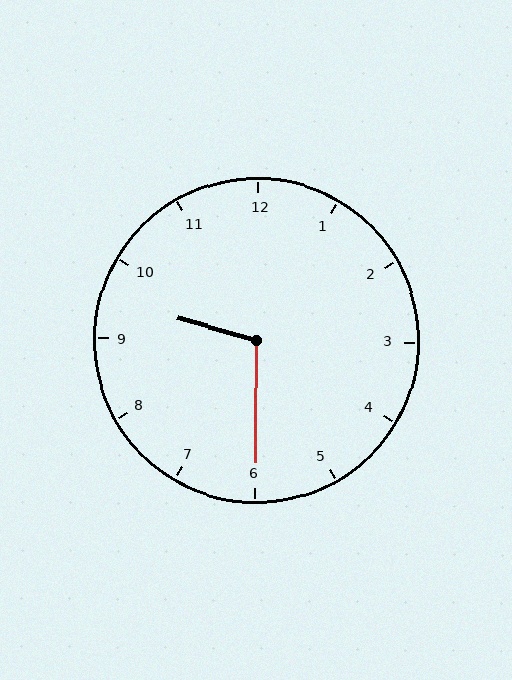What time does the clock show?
9:30.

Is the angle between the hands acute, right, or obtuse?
It is obtuse.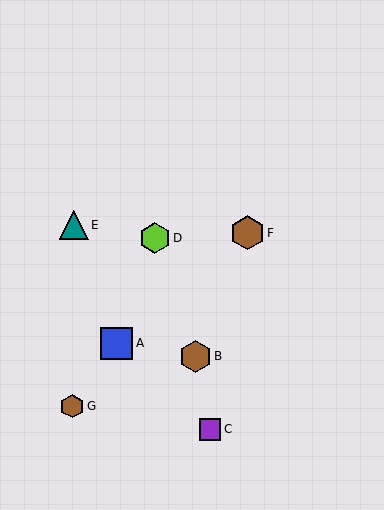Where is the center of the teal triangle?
The center of the teal triangle is at (74, 225).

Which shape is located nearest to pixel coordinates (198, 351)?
The brown hexagon (labeled B) at (196, 356) is nearest to that location.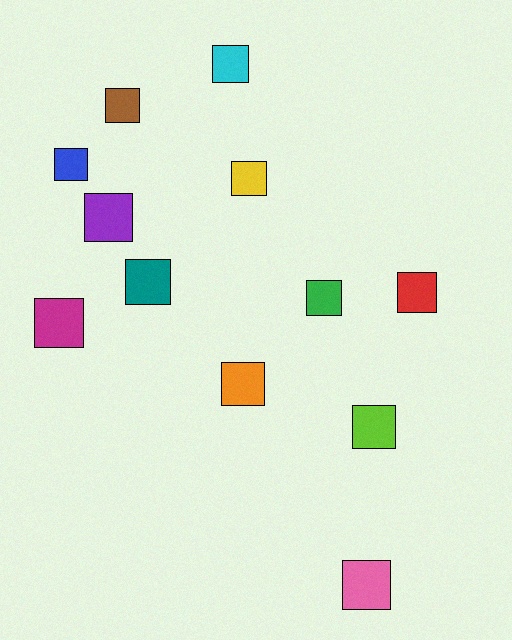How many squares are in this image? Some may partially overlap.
There are 12 squares.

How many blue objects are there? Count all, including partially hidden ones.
There is 1 blue object.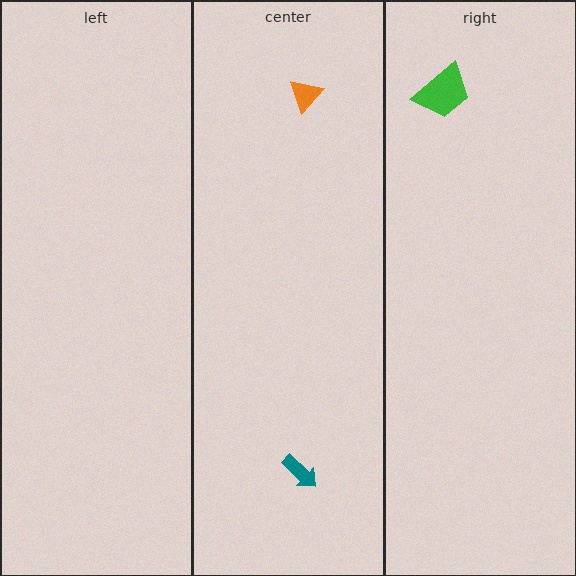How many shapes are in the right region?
1.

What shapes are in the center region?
The teal arrow, the orange triangle.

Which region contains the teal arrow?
The center region.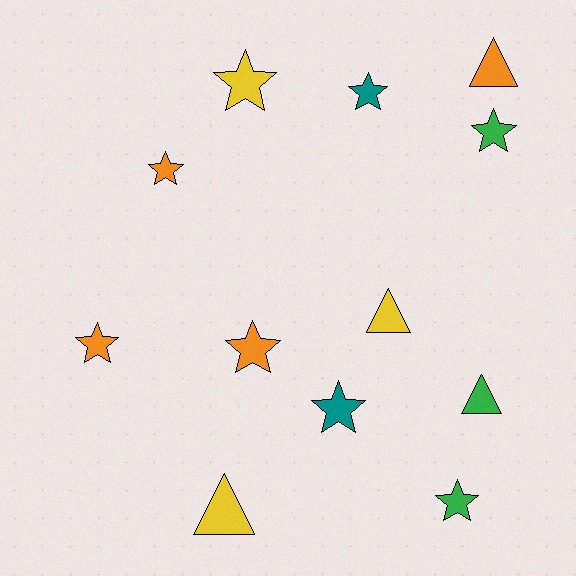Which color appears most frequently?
Orange, with 4 objects.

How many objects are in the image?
There are 12 objects.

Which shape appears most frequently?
Star, with 8 objects.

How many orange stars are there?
There are 3 orange stars.